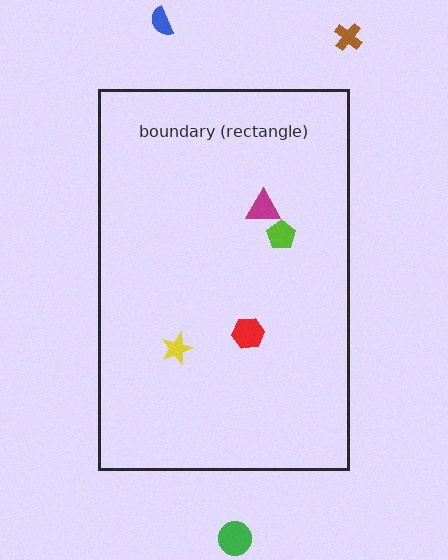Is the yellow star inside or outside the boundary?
Inside.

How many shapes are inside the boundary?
4 inside, 3 outside.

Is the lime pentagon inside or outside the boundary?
Inside.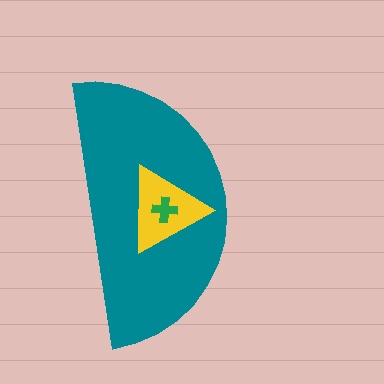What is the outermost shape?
The teal semicircle.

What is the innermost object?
The green cross.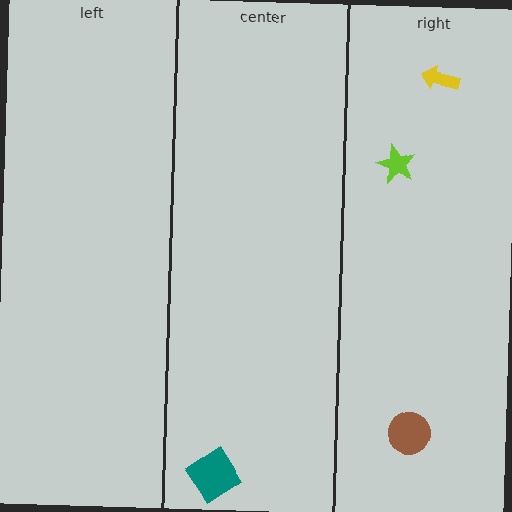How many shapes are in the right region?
3.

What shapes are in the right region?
The yellow arrow, the brown circle, the lime star.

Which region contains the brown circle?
The right region.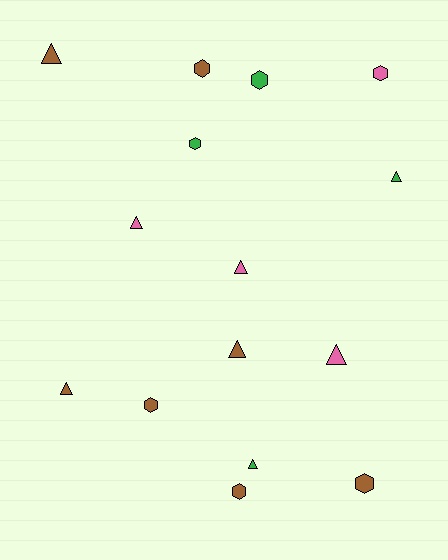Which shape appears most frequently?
Triangle, with 8 objects.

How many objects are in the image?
There are 15 objects.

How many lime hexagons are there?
There are no lime hexagons.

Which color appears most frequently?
Brown, with 7 objects.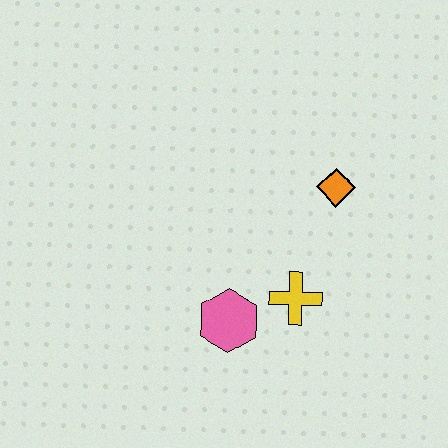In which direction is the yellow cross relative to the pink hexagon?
The yellow cross is to the right of the pink hexagon.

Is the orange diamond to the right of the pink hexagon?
Yes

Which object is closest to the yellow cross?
The pink hexagon is closest to the yellow cross.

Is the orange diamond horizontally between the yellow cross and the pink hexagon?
No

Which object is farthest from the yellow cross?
The orange diamond is farthest from the yellow cross.